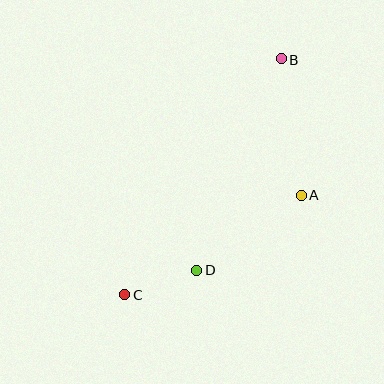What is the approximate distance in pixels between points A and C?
The distance between A and C is approximately 202 pixels.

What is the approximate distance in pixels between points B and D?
The distance between B and D is approximately 227 pixels.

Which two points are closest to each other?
Points C and D are closest to each other.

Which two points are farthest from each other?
Points B and C are farthest from each other.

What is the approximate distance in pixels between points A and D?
The distance between A and D is approximately 129 pixels.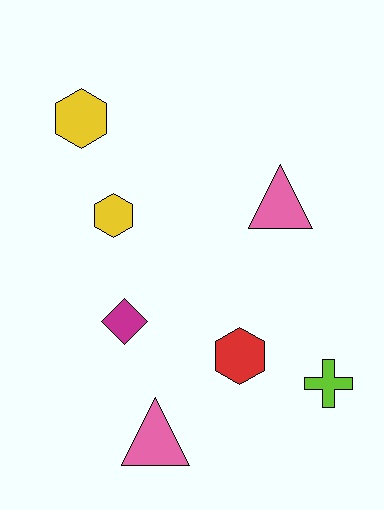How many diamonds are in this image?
There is 1 diamond.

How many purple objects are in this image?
There are no purple objects.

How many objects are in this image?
There are 7 objects.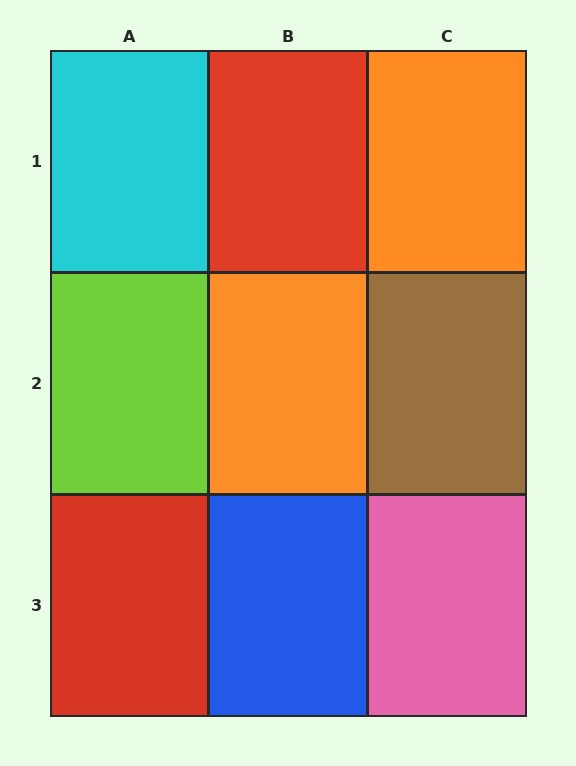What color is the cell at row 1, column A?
Cyan.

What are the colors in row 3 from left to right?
Red, blue, pink.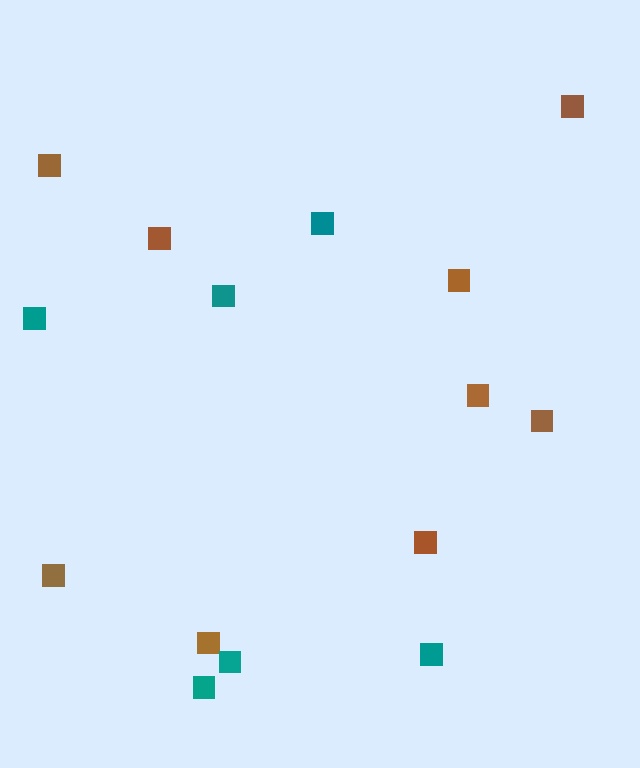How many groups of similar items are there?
There are 2 groups: one group of brown squares (9) and one group of teal squares (6).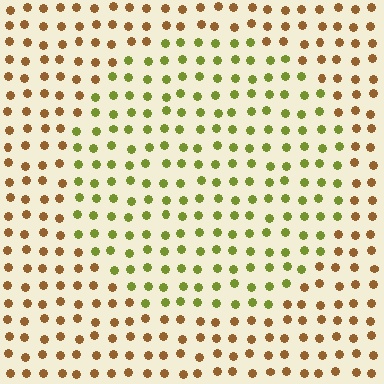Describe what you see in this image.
The image is filled with small brown elements in a uniform arrangement. A circle-shaped region is visible where the elements are tinted to a slightly different hue, forming a subtle color boundary.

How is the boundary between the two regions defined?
The boundary is defined purely by a slight shift in hue (about 49 degrees). Spacing, size, and orientation are identical on both sides.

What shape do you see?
I see a circle.